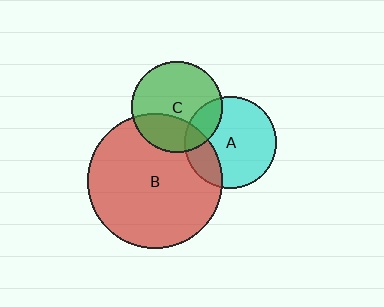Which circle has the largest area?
Circle B (red).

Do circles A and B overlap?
Yes.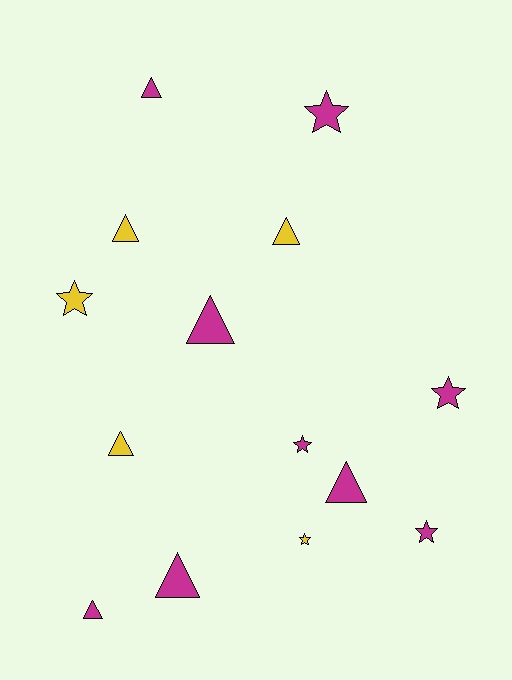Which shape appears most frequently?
Triangle, with 8 objects.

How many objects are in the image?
There are 14 objects.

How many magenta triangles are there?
There are 5 magenta triangles.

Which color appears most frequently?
Magenta, with 9 objects.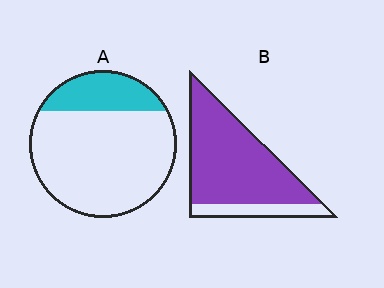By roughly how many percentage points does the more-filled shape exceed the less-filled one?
By roughly 60 percentage points (B over A).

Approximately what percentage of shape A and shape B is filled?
A is approximately 25% and B is approximately 80%.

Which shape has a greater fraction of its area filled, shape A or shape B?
Shape B.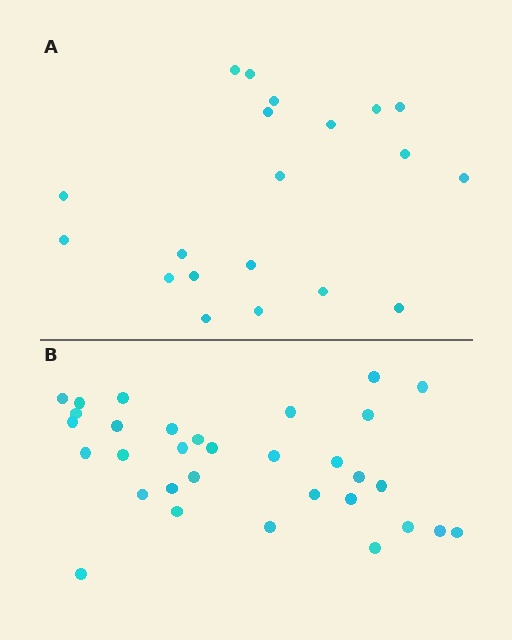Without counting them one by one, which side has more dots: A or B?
Region B (the bottom region) has more dots.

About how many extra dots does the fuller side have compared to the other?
Region B has roughly 12 or so more dots than region A.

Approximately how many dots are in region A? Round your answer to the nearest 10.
About 20 dots.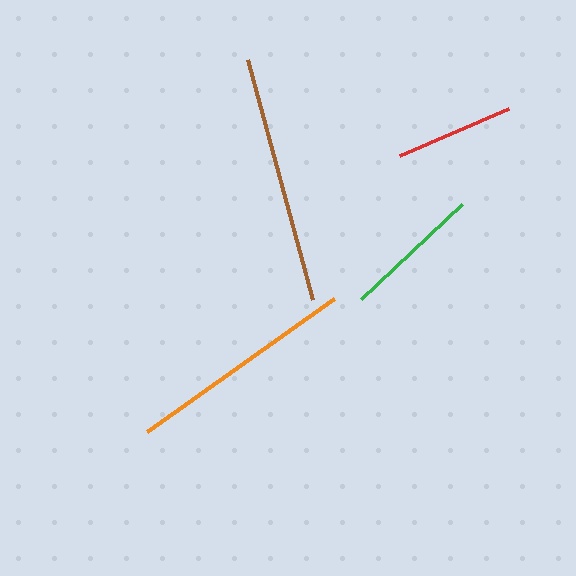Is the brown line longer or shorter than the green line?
The brown line is longer than the green line.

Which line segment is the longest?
The brown line is the longest at approximately 249 pixels.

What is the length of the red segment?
The red segment is approximately 118 pixels long.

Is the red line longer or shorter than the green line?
The green line is longer than the red line.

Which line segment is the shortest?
The red line is the shortest at approximately 118 pixels.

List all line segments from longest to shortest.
From longest to shortest: brown, orange, green, red.